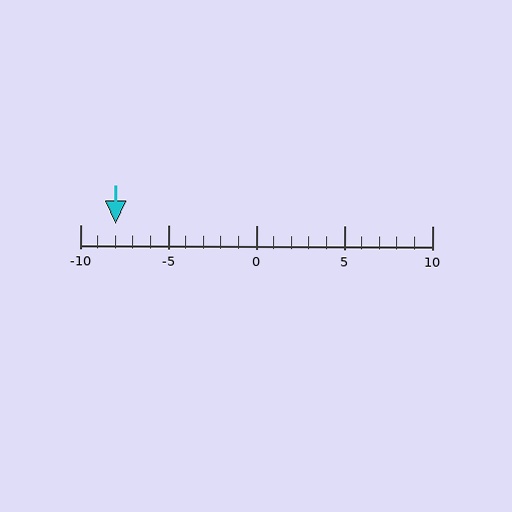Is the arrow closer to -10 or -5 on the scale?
The arrow is closer to -10.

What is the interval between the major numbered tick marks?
The major tick marks are spaced 5 units apart.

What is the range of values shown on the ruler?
The ruler shows values from -10 to 10.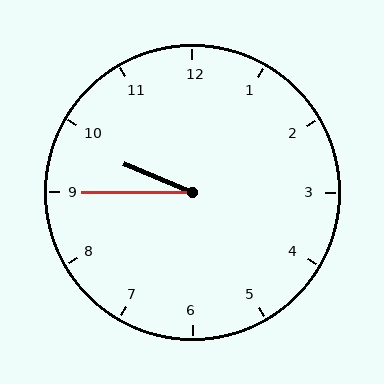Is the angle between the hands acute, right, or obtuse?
It is acute.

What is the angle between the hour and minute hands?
Approximately 22 degrees.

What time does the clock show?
9:45.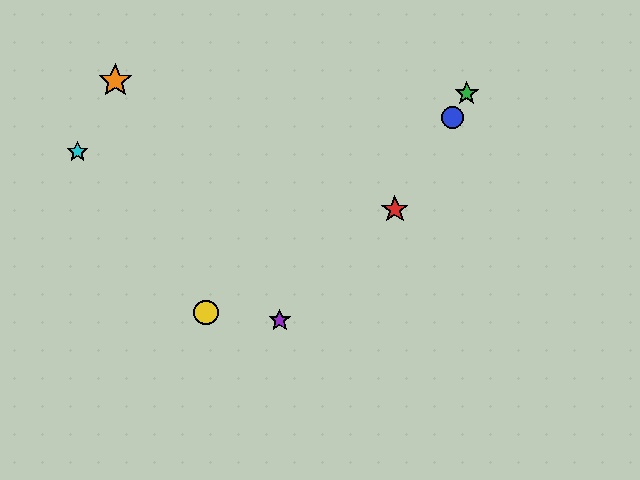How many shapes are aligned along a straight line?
3 shapes (the red star, the blue circle, the green star) are aligned along a straight line.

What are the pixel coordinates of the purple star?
The purple star is at (280, 320).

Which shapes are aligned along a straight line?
The red star, the blue circle, the green star are aligned along a straight line.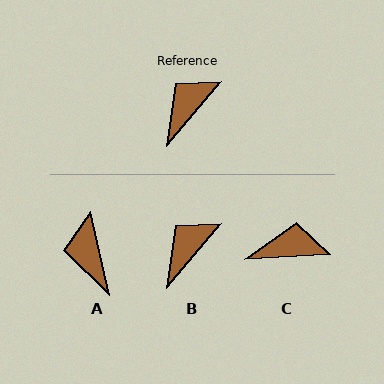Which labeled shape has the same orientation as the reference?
B.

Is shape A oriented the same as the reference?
No, it is off by about 53 degrees.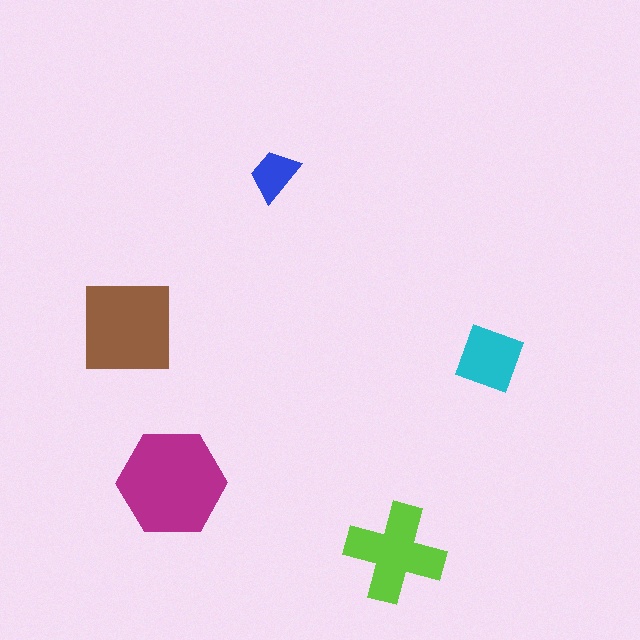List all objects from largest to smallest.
The magenta hexagon, the brown square, the lime cross, the cyan diamond, the blue trapezoid.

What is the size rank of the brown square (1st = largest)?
2nd.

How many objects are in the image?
There are 5 objects in the image.